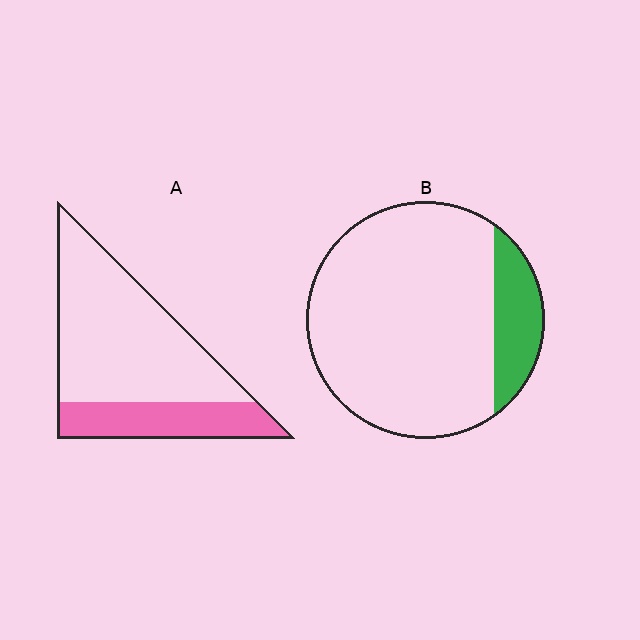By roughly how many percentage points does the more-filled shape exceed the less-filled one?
By roughly 15 percentage points (A over B).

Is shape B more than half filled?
No.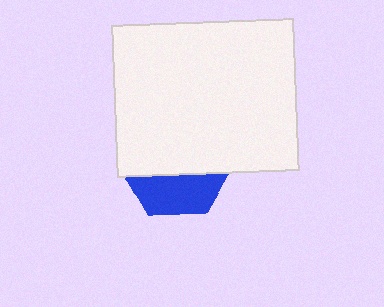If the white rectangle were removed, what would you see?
You would see the complete blue hexagon.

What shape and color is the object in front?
The object in front is a white rectangle.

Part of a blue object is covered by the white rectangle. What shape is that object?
It is a hexagon.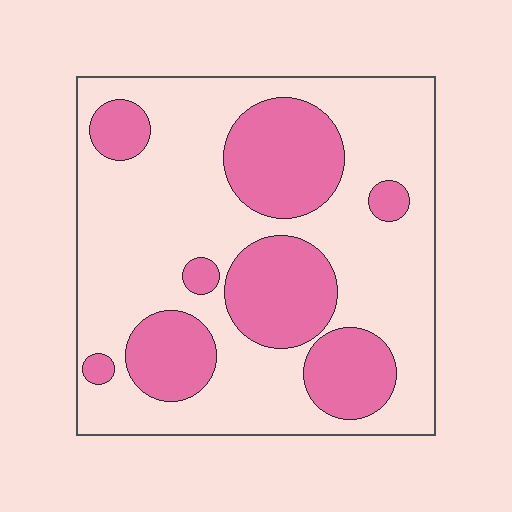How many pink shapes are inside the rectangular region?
8.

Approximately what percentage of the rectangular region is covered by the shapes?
Approximately 30%.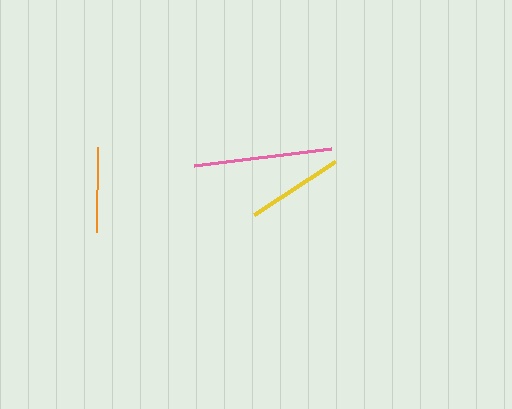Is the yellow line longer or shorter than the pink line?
The pink line is longer than the yellow line.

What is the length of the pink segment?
The pink segment is approximately 138 pixels long.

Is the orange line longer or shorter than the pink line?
The pink line is longer than the orange line.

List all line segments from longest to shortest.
From longest to shortest: pink, yellow, orange.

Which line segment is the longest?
The pink line is the longest at approximately 138 pixels.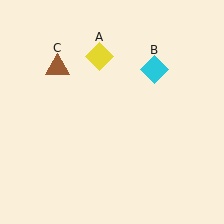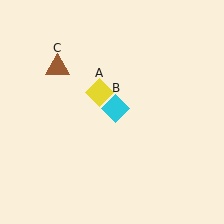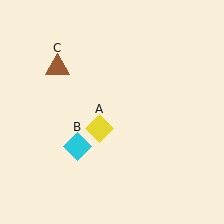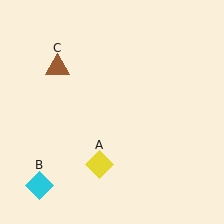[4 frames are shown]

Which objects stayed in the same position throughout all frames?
Brown triangle (object C) remained stationary.